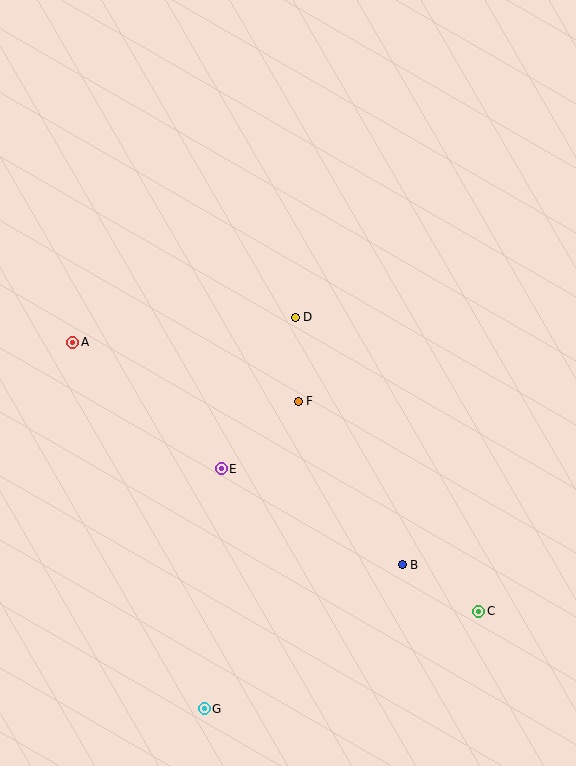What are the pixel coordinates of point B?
Point B is at (402, 565).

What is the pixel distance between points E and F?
The distance between E and F is 102 pixels.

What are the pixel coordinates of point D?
Point D is at (295, 317).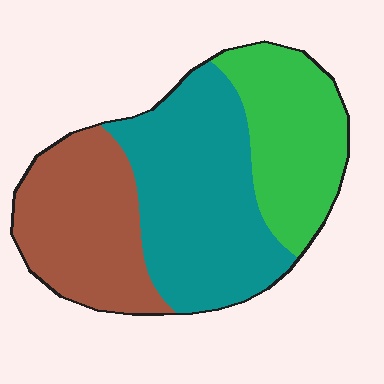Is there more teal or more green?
Teal.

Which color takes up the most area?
Teal, at roughly 40%.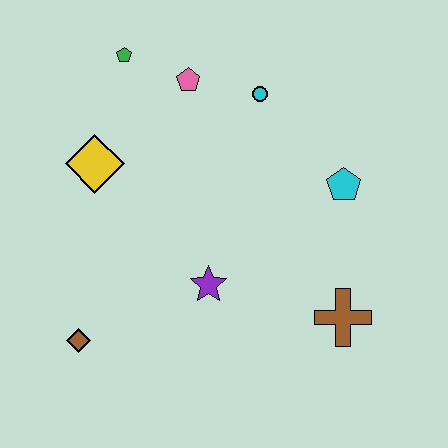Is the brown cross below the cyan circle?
Yes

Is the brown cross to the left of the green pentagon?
No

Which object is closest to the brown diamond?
The purple star is closest to the brown diamond.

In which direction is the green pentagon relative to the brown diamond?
The green pentagon is above the brown diamond.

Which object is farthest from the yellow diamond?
The brown cross is farthest from the yellow diamond.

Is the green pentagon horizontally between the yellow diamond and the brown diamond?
No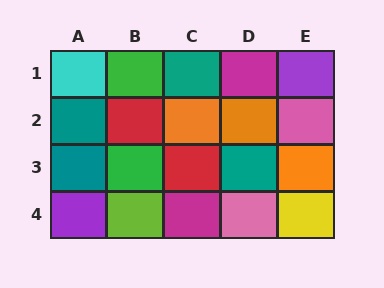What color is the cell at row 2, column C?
Orange.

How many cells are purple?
2 cells are purple.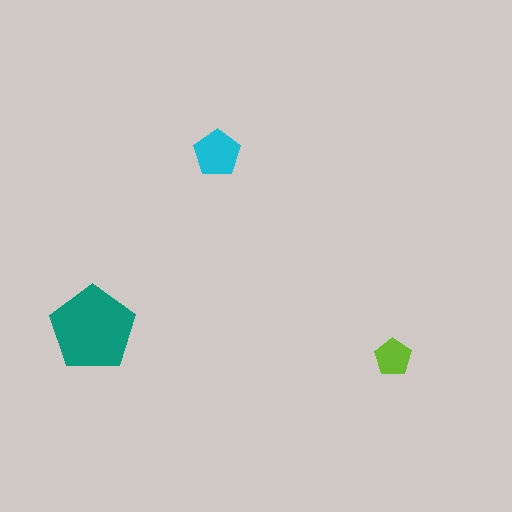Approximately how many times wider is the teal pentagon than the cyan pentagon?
About 2 times wider.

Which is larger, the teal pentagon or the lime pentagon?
The teal one.